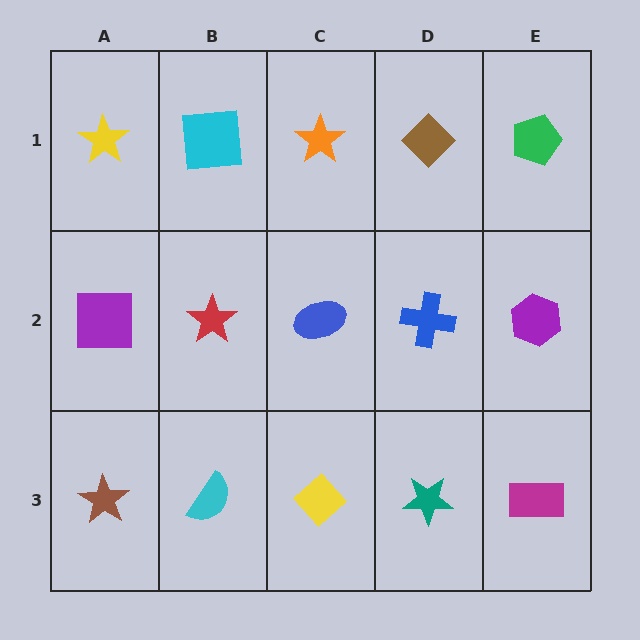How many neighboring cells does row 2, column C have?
4.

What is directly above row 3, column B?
A red star.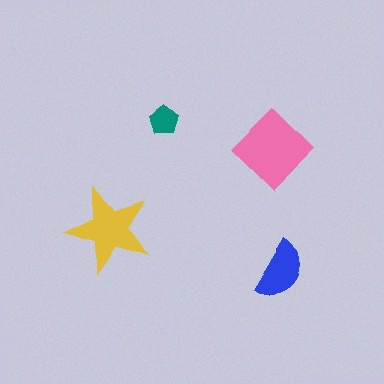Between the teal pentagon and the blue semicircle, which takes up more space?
The blue semicircle.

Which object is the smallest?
The teal pentagon.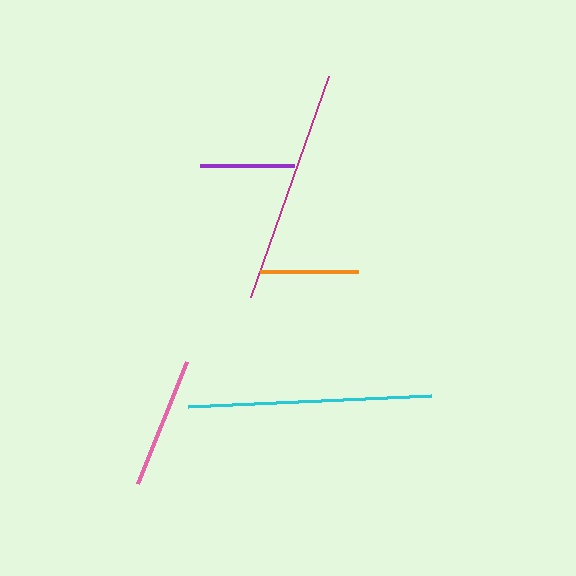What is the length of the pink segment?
The pink segment is approximately 132 pixels long.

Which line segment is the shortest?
The purple line is the shortest at approximately 95 pixels.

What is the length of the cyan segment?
The cyan segment is approximately 244 pixels long.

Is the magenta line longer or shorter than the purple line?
The magenta line is longer than the purple line.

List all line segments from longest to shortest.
From longest to shortest: cyan, magenta, pink, orange, purple.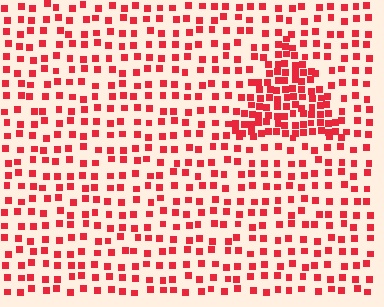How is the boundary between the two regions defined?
The boundary is defined by a change in element density (approximately 2.3x ratio). All elements are the same color, size, and shape.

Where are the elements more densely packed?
The elements are more densely packed inside the triangle boundary.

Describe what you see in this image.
The image contains small red elements arranged at two different densities. A triangle-shaped region is visible where the elements are more densely packed than the surrounding area.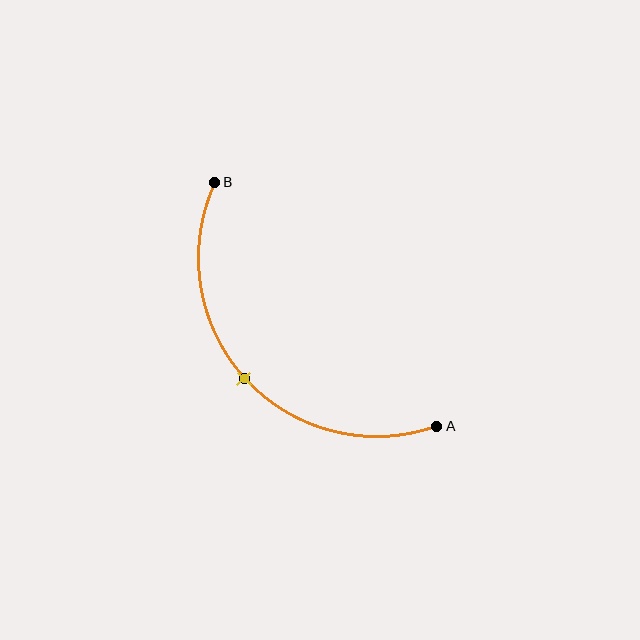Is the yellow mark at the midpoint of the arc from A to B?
Yes. The yellow mark lies on the arc at equal arc-length from both A and B — it is the arc midpoint.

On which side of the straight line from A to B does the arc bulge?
The arc bulges below and to the left of the straight line connecting A and B.